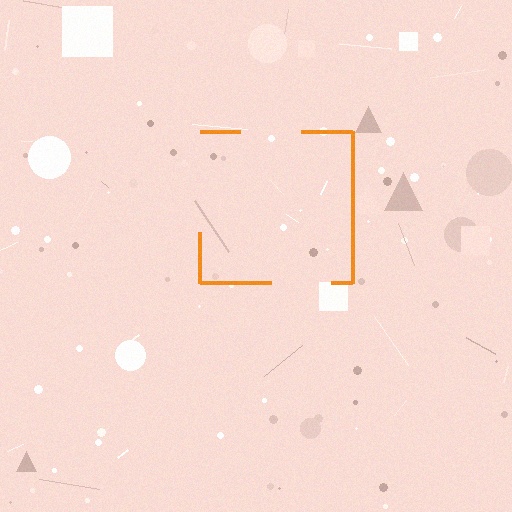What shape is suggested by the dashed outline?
The dashed outline suggests a square.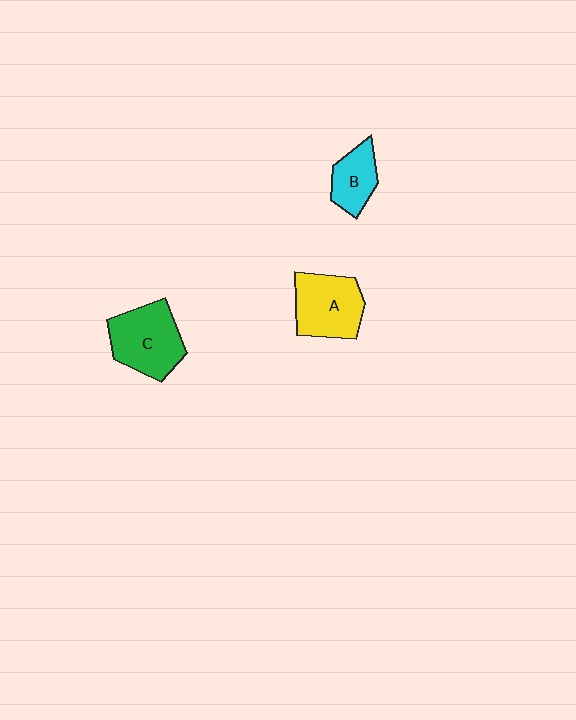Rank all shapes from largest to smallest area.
From largest to smallest: C (green), A (yellow), B (cyan).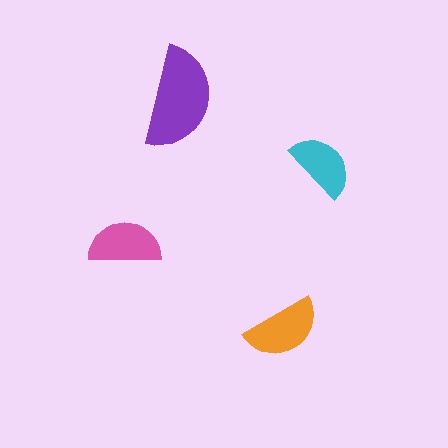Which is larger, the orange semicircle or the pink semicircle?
The orange one.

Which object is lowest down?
The orange semicircle is bottommost.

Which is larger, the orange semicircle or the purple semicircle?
The purple one.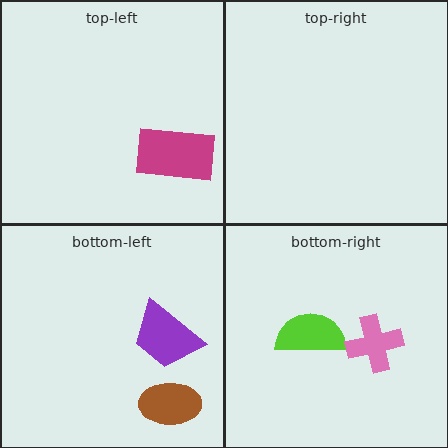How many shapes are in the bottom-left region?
2.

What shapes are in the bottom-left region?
The brown ellipse, the purple trapezoid.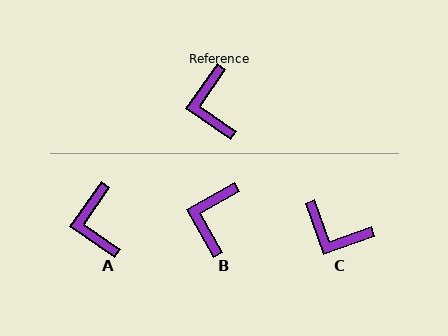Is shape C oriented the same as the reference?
No, it is off by about 54 degrees.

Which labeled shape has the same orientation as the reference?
A.